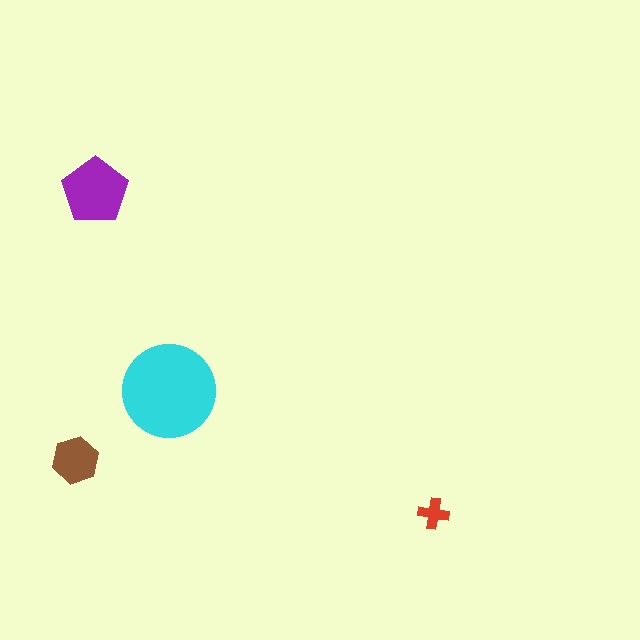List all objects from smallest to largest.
The red cross, the brown hexagon, the purple pentagon, the cyan circle.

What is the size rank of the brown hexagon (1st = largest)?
3rd.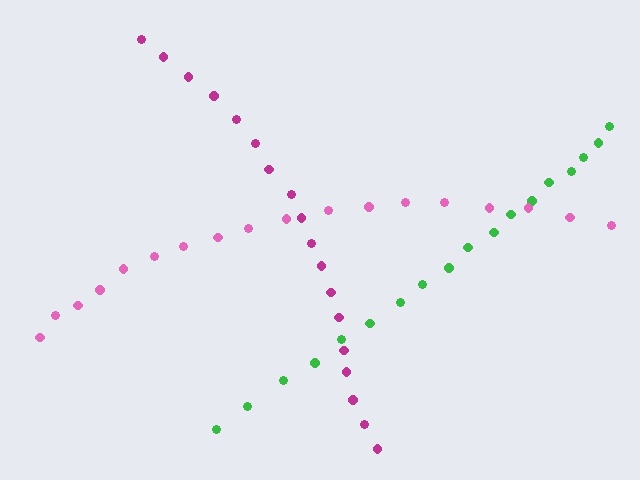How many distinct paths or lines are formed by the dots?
There are 3 distinct paths.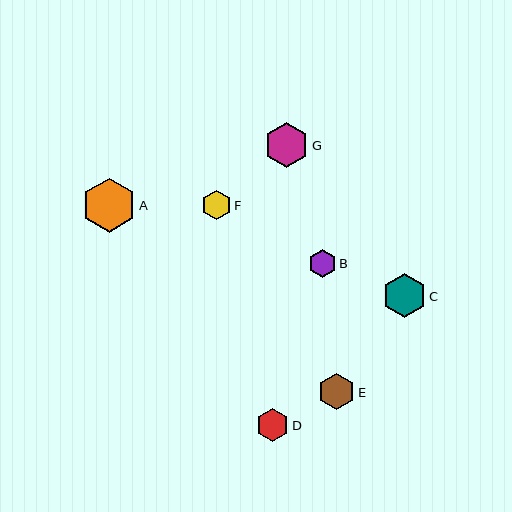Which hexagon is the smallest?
Hexagon B is the smallest with a size of approximately 28 pixels.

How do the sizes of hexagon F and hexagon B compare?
Hexagon F and hexagon B are approximately the same size.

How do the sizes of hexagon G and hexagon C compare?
Hexagon G and hexagon C are approximately the same size.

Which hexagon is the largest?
Hexagon A is the largest with a size of approximately 54 pixels.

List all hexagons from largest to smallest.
From largest to smallest: A, G, C, E, D, F, B.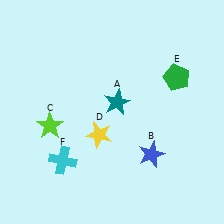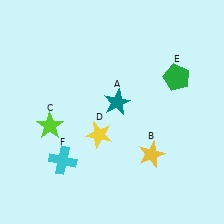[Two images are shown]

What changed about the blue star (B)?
In Image 1, B is blue. In Image 2, it changed to yellow.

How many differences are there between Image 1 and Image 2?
There is 1 difference between the two images.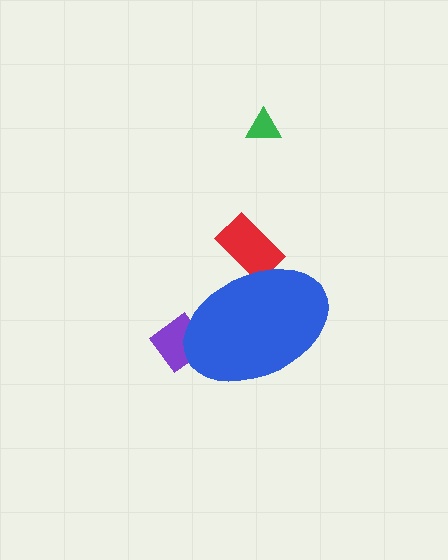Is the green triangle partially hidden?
No, the green triangle is fully visible.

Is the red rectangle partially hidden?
Yes, the red rectangle is partially hidden behind the blue ellipse.